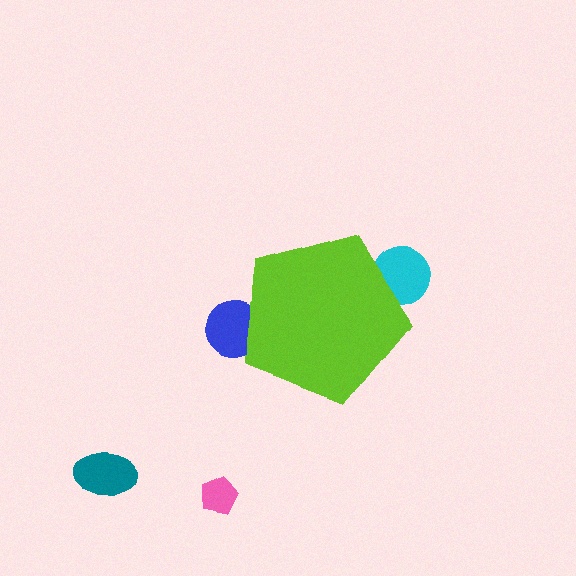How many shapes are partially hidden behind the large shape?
2 shapes are partially hidden.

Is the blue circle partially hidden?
Yes, the blue circle is partially hidden behind the lime pentagon.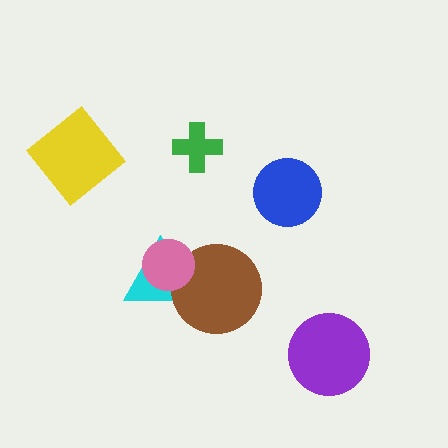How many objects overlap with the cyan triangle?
2 objects overlap with the cyan triangle.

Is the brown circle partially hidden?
Yes, it is partially covered by another shape.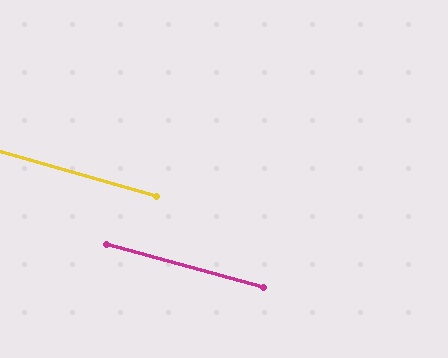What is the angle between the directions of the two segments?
Approximately 1 degree.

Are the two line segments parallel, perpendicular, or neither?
Parallel — their directions differ by only 0.7°.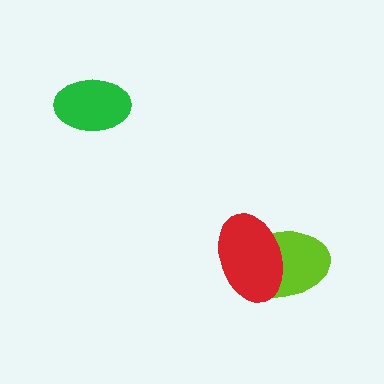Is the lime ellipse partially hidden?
Yes, it is partially covered by another shape.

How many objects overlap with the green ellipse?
0 objects overlap with the green ellipse.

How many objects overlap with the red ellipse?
1 object overlaps with the red ellipse.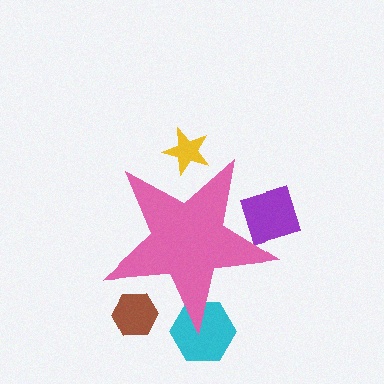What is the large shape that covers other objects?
A pink star.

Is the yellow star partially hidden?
Yes, the yellow star is partially hidden behind the pink star.